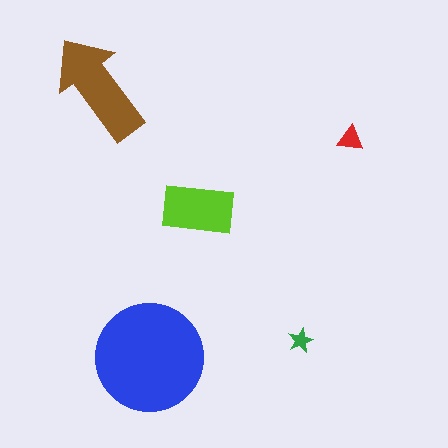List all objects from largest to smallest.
The blue circle, the brown arrow, the lime rectangle, the red triangle, the green star.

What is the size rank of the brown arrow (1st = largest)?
2nd.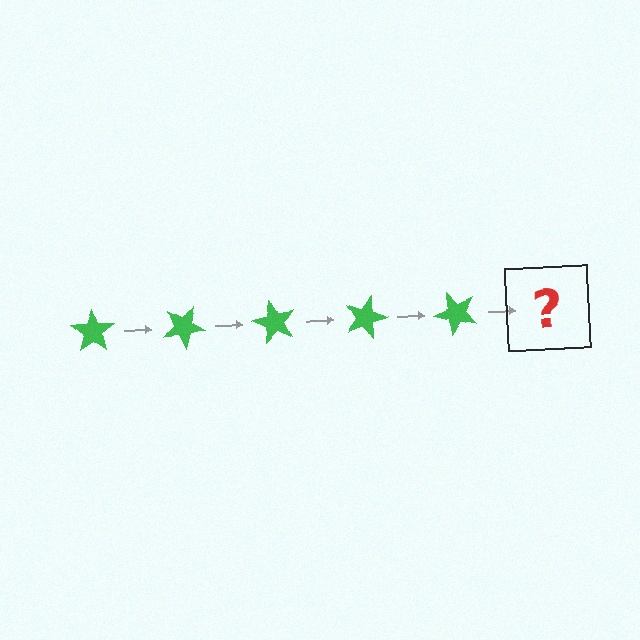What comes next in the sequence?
The next element should be a green star rotated 150 degrees.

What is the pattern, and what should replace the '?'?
The pattern is that the star rotates 30 degrees each step. The '?' should be a green star rotated 150 degrees.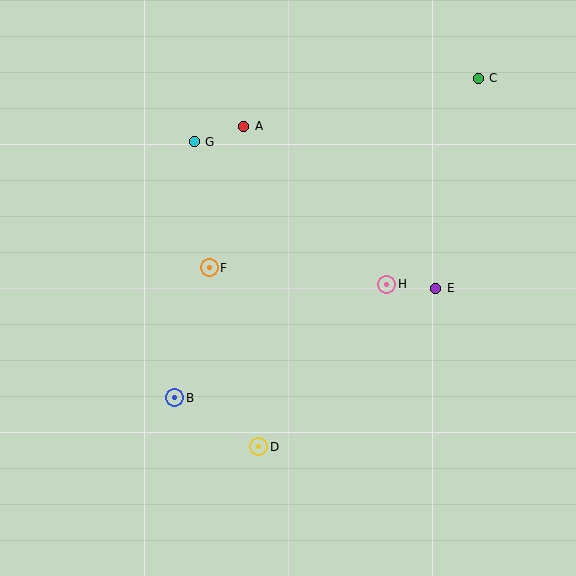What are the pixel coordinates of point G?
Point G is at (194, 142).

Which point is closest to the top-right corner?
Point C is closest to the top-right corner.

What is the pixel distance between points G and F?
The distance between G and F is 127 pixels.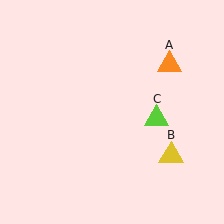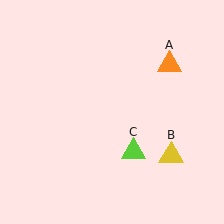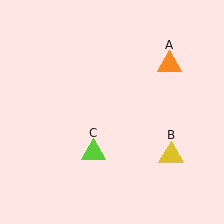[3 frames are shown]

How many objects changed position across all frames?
1 object changed position: lime triangle (object C).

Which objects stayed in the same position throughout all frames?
Orange triangle (object A) and yellow triangle (object B) remained stationary.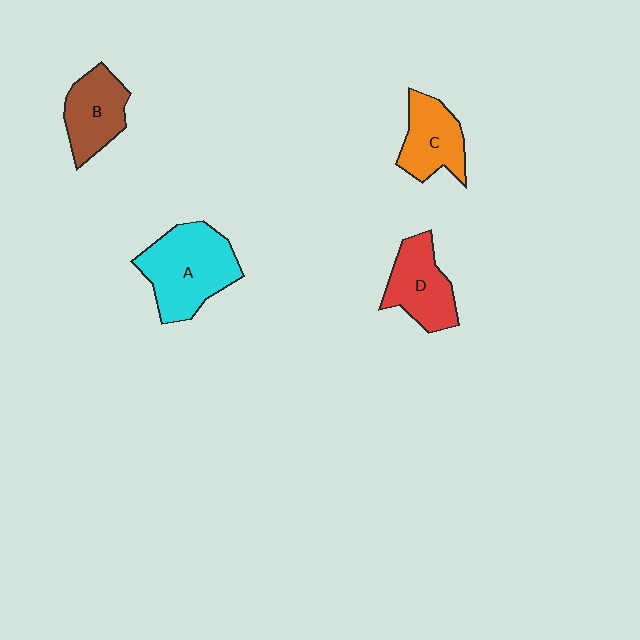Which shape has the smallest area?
Shape C (orange).